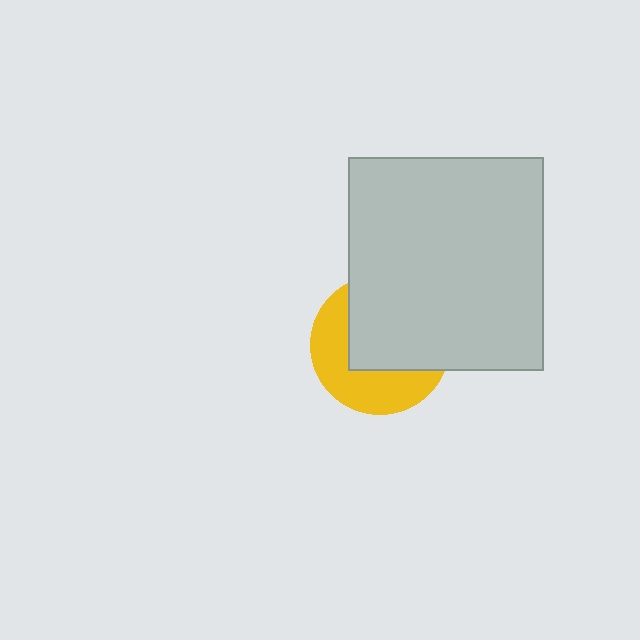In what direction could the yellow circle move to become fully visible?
The yellow circle could move toward the lower-left. That would shift it out from behind the light gray rectangle entirely.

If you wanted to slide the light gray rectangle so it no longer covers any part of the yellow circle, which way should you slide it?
Slide it toward the upper-right — that is the most direct way to separate the two shapes.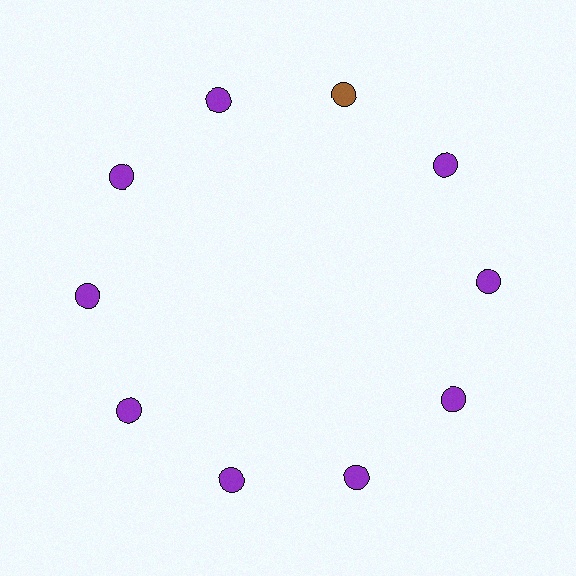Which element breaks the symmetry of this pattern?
The brown circle at roughly the 1 o'clock position breaks the symmetry. All other shapes are purple circles.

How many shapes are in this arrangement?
There are 10 shapes arranged in a ring pattern.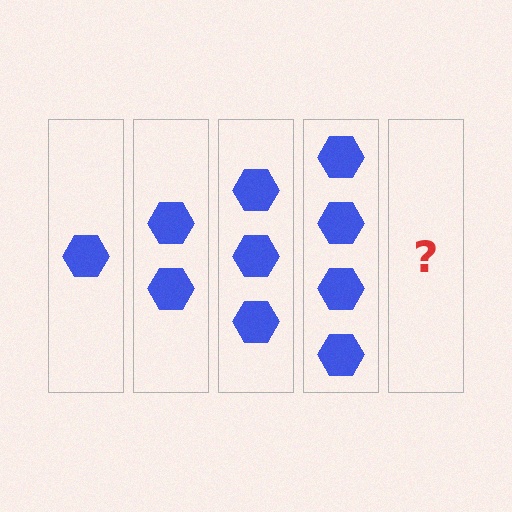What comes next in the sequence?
The next element should be 5 hexagons.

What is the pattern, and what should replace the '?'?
The pattern is that each step adds one more hexagon. The '?' should be 5 hexagons.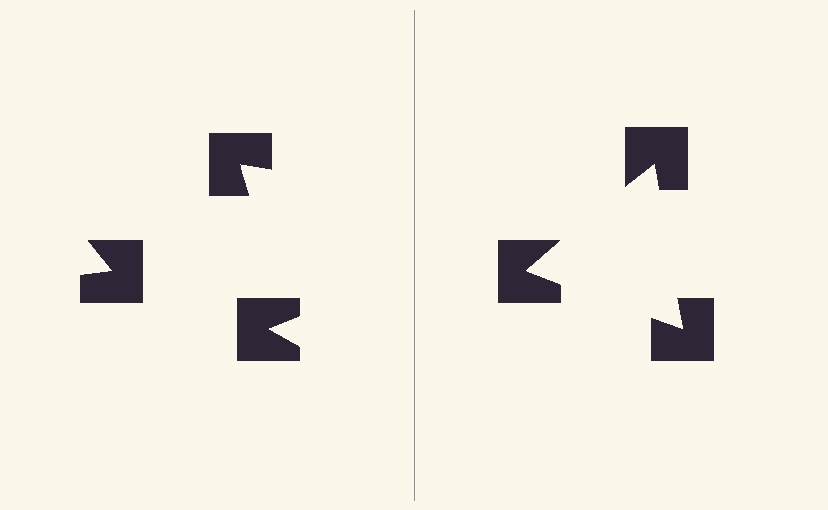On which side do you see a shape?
An illusory triangle appears on the right side. On the left side the wedge cuts are rotated, so no coherent shape forms.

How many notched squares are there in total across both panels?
6 — 3 on each side.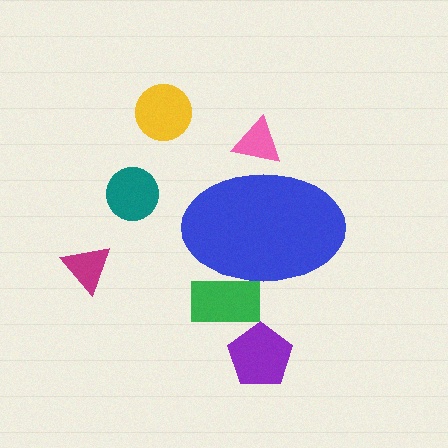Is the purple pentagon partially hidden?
No, the purple pentagon is fully visible.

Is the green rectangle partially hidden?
Yes, the green rectangle is partially hidden behind the blue ellipse.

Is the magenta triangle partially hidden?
No, the magenta triangle is fully visible.